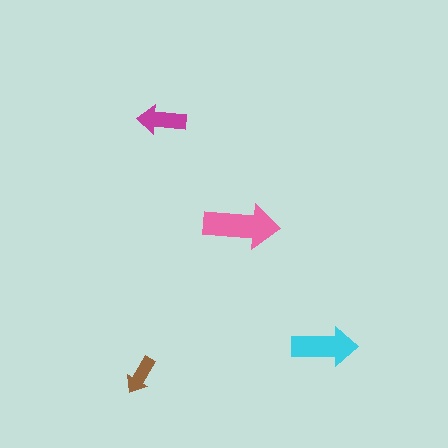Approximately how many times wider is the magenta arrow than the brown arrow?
About 1.5 times wider.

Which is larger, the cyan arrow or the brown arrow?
The cyan one.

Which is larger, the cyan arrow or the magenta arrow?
The cyan one.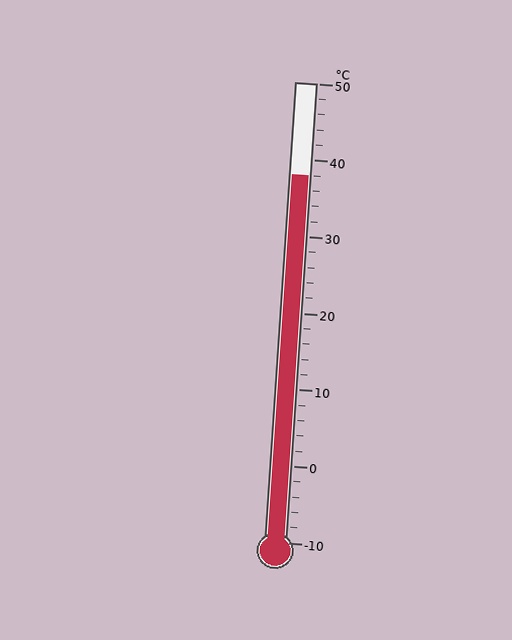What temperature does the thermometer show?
The thermometer shows approximately 38°C.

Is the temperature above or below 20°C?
The temperature is above 20°C.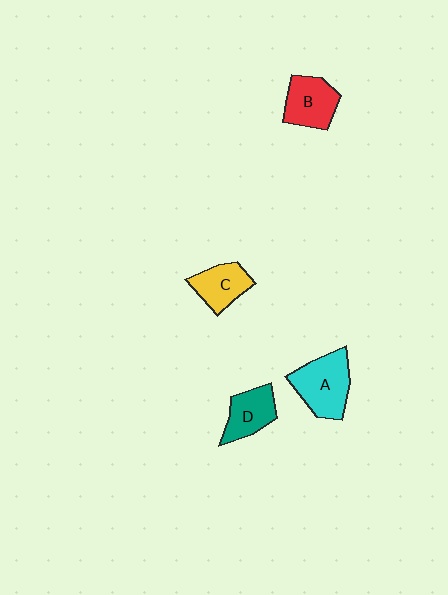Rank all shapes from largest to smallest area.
From largest to smallest: A (cyan), B (red), D (teal), C (yellow).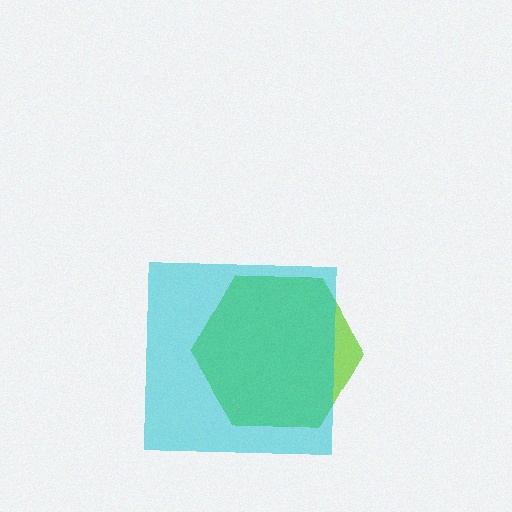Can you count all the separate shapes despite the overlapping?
Yes, there are 2 separate shapes.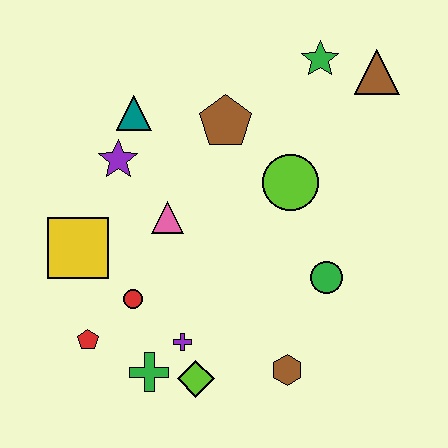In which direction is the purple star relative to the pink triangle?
The purple star is above the pink triangle.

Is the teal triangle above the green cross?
Yes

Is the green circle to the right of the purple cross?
Yes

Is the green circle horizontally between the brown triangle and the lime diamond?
Yes